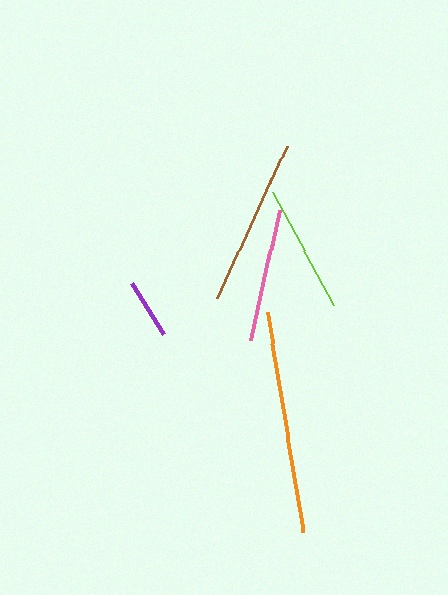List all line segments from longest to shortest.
From longest to shortest: orange, brown, pink, lime, purple.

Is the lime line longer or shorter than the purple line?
The lime line is longer than the purple line.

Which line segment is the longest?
The orange line is the longest at approximately 222 pixels.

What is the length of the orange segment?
The orange segment is approximately 222 pixels long.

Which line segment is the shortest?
The purple line is the shortest at approximately 61 pixels.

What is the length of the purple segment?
The purple segment is approximately 61 pixels long.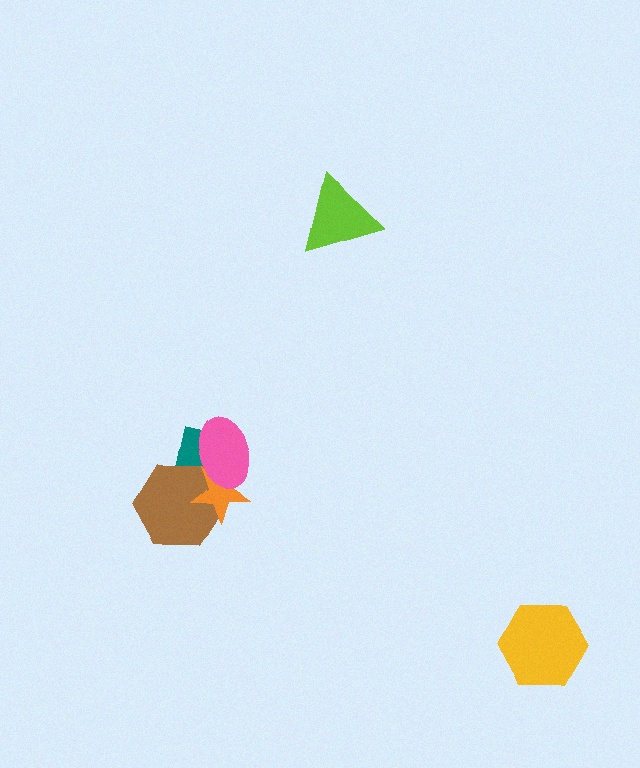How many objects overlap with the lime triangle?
0 objects overlap with the lime triangle.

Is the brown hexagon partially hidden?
Yes, it is partially covered by another shape.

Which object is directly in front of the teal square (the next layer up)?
The brown hexagon is directly in front of the teal square.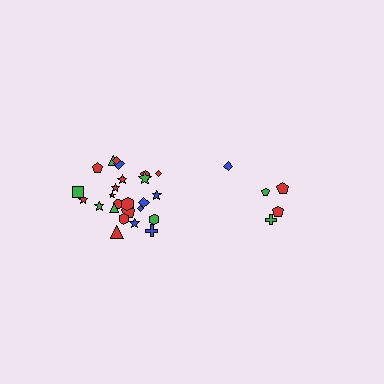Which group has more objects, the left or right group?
The left group.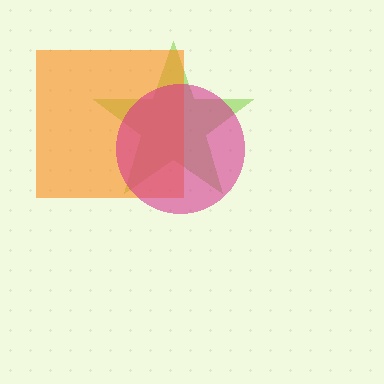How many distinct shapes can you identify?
There are 3 distinct shapes: a lime star, an orange square, a magenta circle.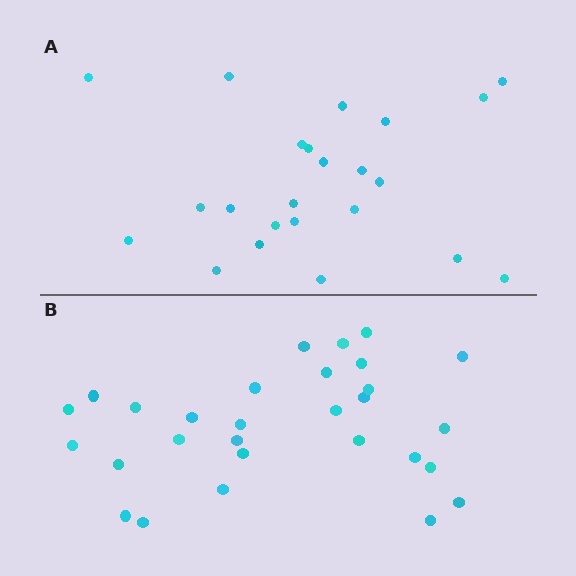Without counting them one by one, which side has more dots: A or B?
Region B (the bottom region) has more dots.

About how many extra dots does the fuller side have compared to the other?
Region B has about 6 more dots than region A.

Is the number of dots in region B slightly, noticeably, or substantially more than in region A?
Region B has noticeably more, but not dramatically so. The ratio is roughly 1.3 to 1.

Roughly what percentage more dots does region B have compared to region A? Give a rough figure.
About 25% more.